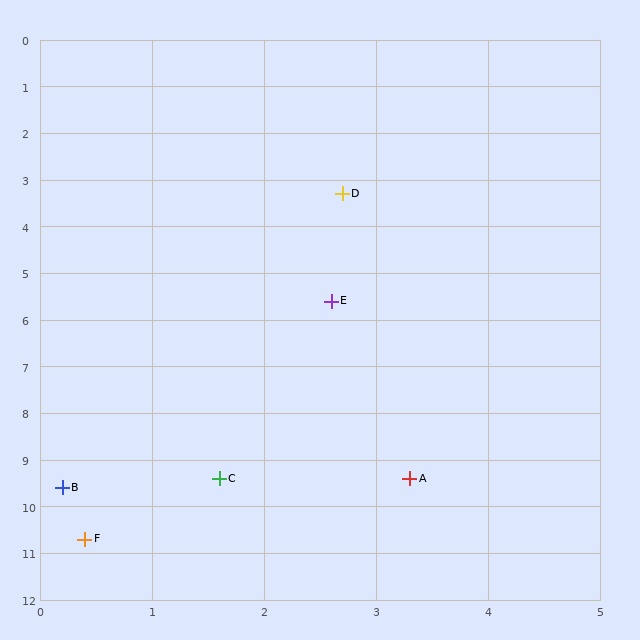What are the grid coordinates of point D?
Point D is at approximately (2.7, 3.3).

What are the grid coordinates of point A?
Point A is at approximately (3.3, 9.4).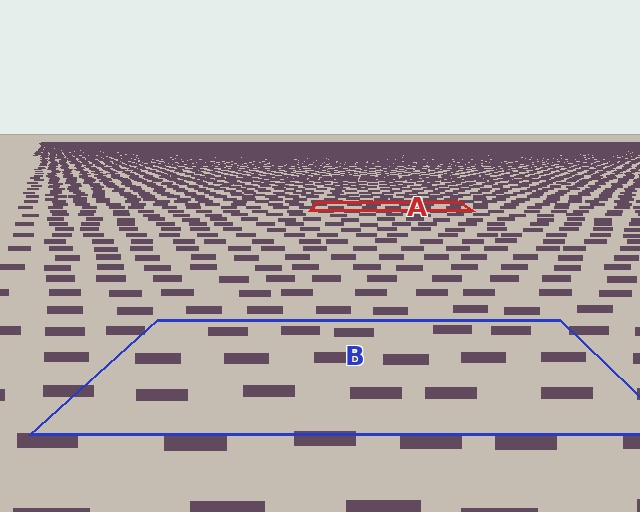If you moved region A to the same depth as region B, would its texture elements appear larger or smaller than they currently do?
They would appear larger. At a closer depth, the same texture elements are projected at a bigger on-screen size.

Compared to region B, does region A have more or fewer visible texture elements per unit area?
Region A has more texture elements per unit area — they are packed more densely because it is farther away.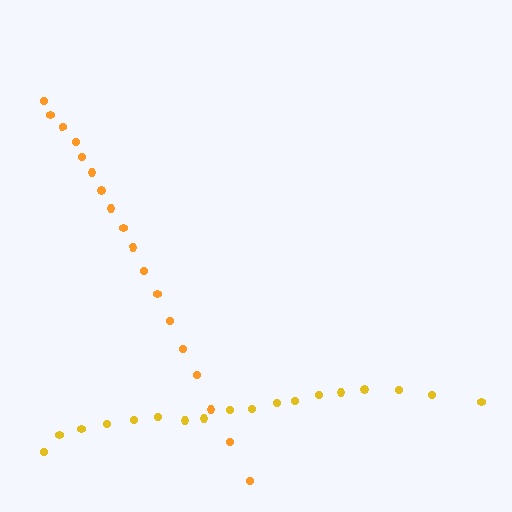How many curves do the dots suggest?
There are 2 distinct paths.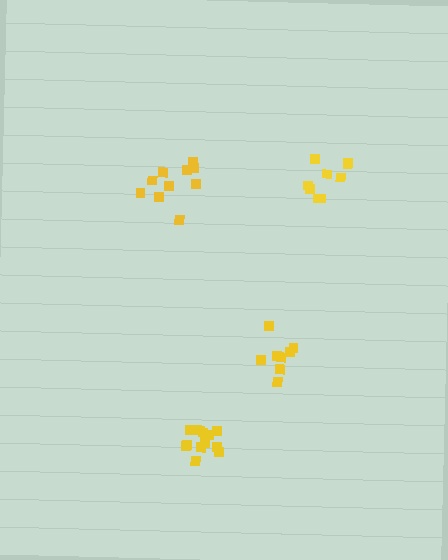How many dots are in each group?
Group 1: 11 dots, Group 2: 9 dots, Group 3: 12 dots, Group 4: 8 dots (40 total).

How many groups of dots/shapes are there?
There are 4 groups.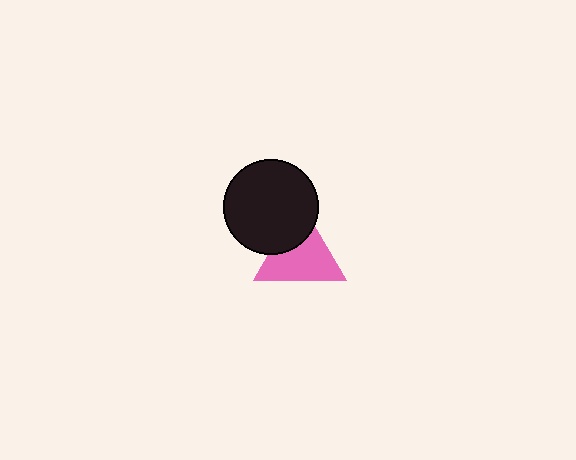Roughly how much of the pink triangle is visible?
Most of it is visible (roughly 70%).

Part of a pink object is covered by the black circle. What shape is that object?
It is a triangle.